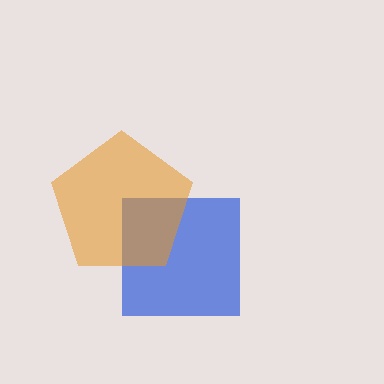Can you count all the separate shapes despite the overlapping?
Yes, there are 2 separate shapes.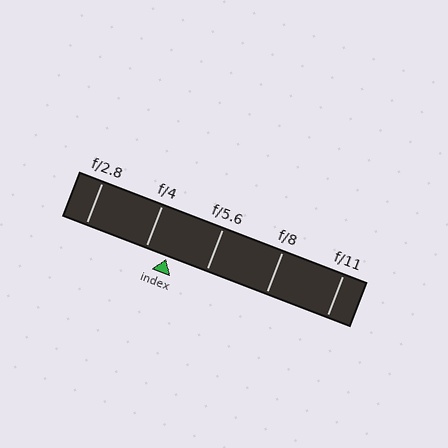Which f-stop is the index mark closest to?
The index mark is closest to f/4.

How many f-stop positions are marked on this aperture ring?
There are 5 f-stop positions marked.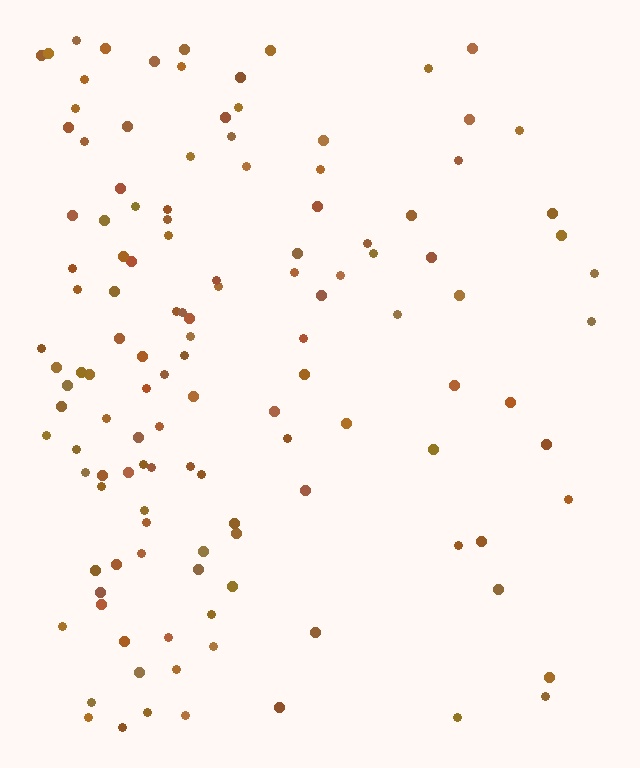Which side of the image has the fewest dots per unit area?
The right.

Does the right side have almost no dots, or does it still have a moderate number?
Still a moderate number, just noticeably fewer than the left.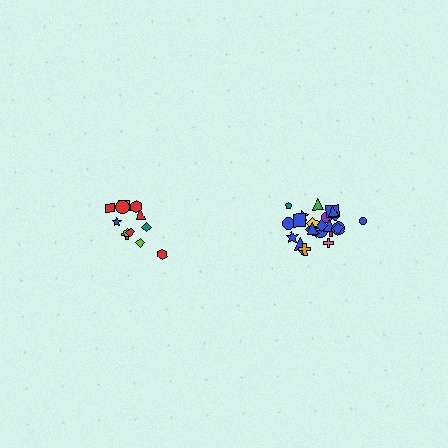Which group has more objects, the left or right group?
The right group.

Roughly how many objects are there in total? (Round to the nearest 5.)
Roughly 35 objects in total.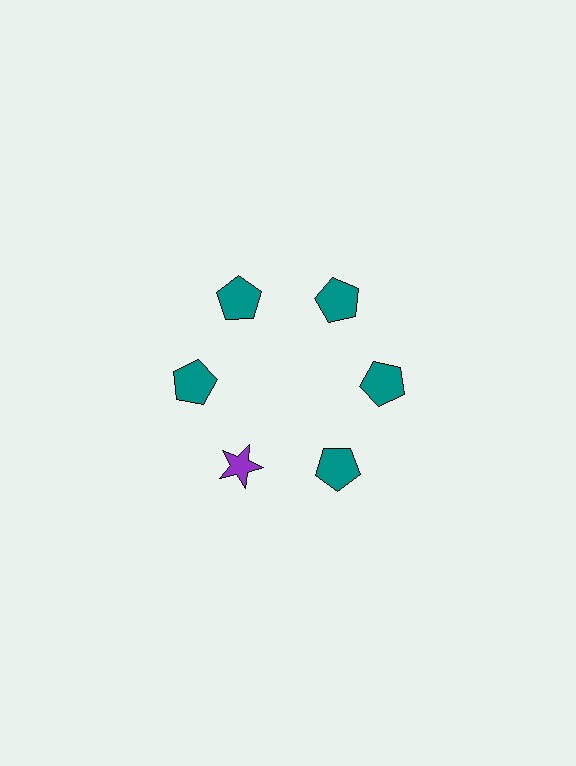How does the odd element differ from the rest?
It differs in both color (purple instead of teal) and shape (star instead of pentagon).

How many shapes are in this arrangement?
There are 6 shapes arranged in a ring pattern.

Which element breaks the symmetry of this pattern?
The purple star at roughly the 7 o'clock position breaks the symmetry. All other shapes are teal pentagons.